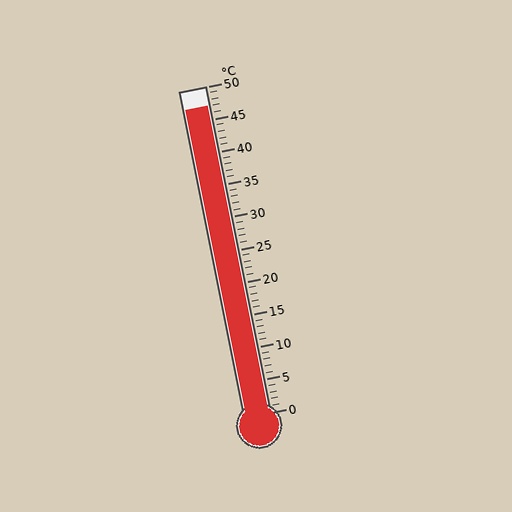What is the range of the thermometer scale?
The thermometer scale ranges from 0°C to 50°C.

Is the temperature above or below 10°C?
The temperature is above 10°C.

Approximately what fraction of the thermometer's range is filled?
The thermometer is filled to approximately 95% of its range.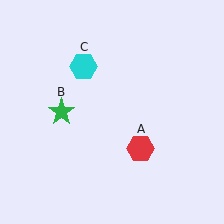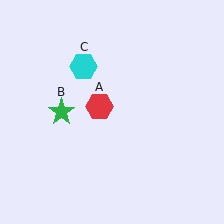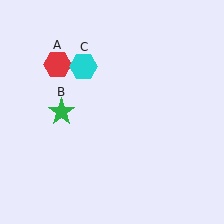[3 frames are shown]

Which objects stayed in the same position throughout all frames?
Green star (object B) and cyan hexagon (object C) remained stationary.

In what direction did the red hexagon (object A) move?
The red hexagon (object A) moved up and to the left.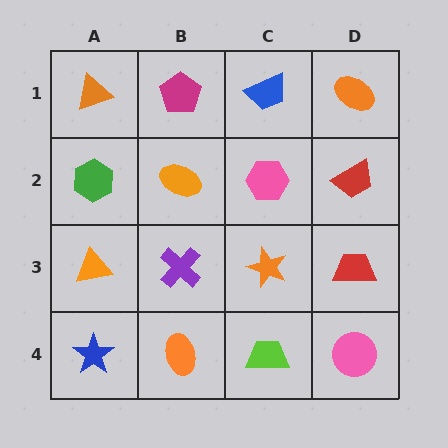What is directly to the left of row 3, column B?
An orange triangle.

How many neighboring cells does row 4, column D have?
2.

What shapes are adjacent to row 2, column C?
A blue trapezoid (row 1, column C), an orange star (row 3, column C), an orange ellipse (row 2, column B), a red trapezoid (row 2, column D).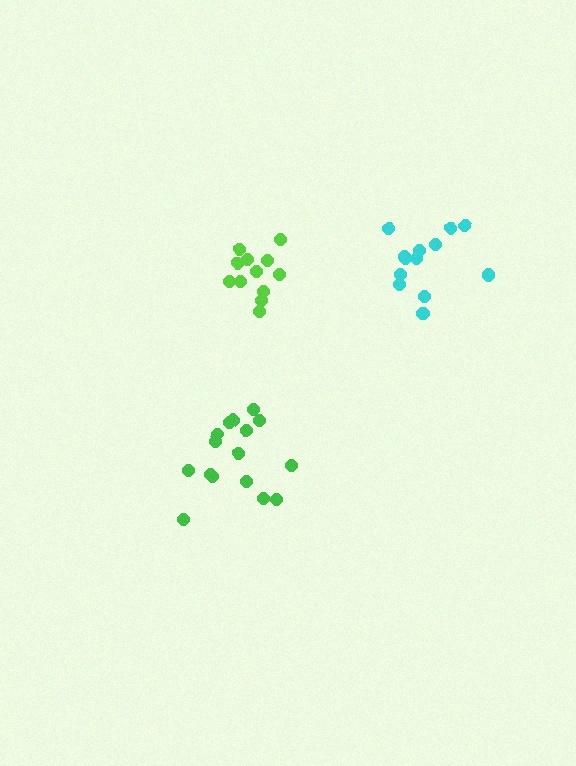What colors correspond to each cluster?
The clusters are colored: green, lime, cyan.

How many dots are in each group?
Group 1: 16 dots, Group 2: 12 dots, Group 3: 13 dots (41 total).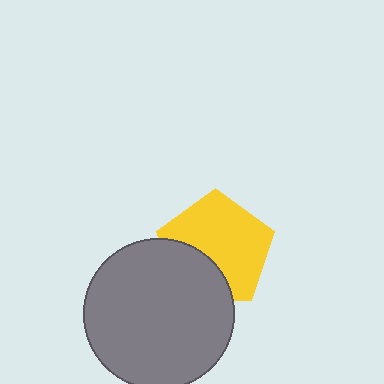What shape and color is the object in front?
The object in front is a gray circle.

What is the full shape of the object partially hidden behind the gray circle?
The partially hidden object is a yellow pentagon.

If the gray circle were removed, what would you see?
You would see the complete yellow pentagon.